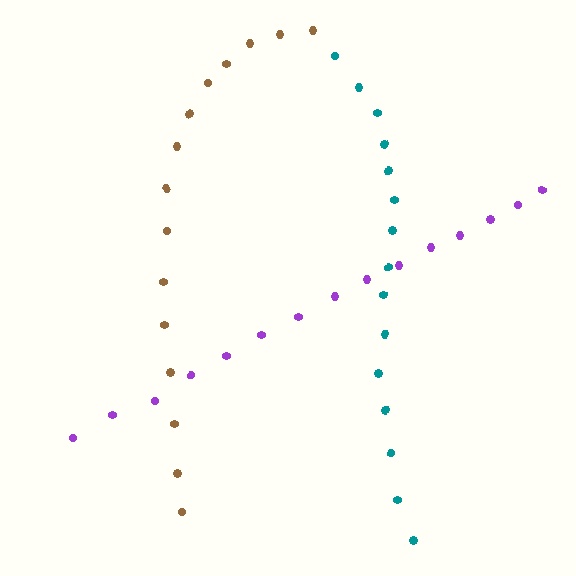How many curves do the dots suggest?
There are 3 distinct paths.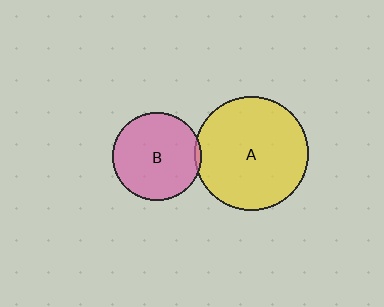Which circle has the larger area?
Circle A (yellow).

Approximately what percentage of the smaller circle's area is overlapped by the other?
Approximately 5%.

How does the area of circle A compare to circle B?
Approximately 1.7 times.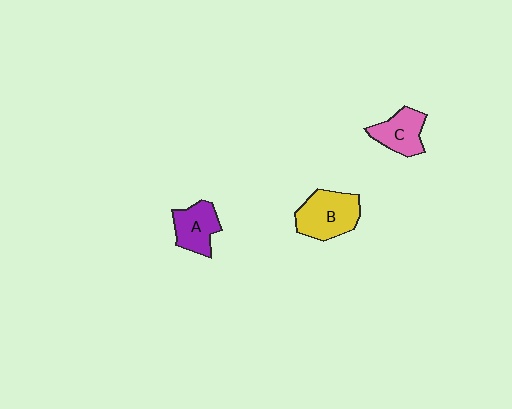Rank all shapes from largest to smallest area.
From largest to smallest: B (yellow), C (pink), A (purple).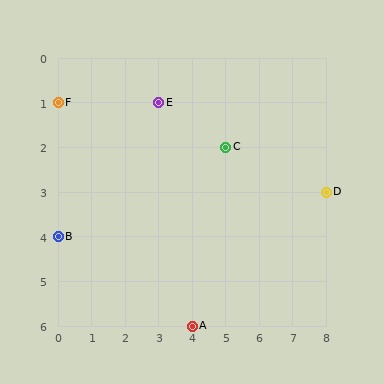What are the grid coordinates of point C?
Point C is at grid coordinates (5, 2).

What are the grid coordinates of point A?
Point A is at grid coordinates (4, 6).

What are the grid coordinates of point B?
Point B is at grid coordinates (0, 4).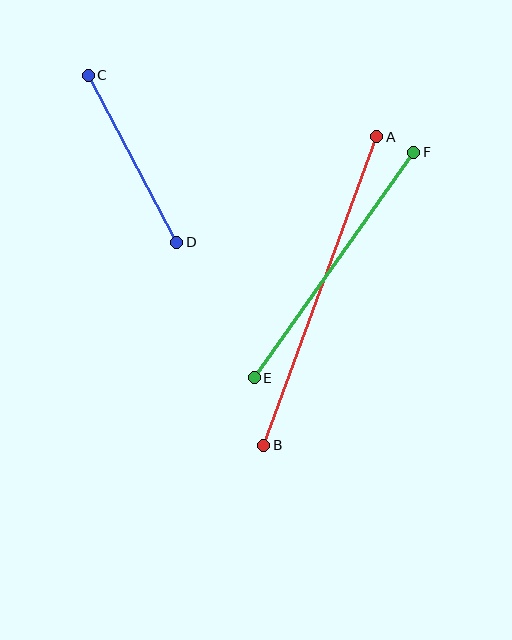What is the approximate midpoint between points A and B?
The midpoint is at approximately (320, 291) pixels.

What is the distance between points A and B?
The distance is approximately 329 pixels.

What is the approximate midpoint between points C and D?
The midpoint is at approximately (132, 159) pixels.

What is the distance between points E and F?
The distance is approximately 276 pixels.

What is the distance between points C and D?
The distance is approximately 189 pixels.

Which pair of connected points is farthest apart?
Points A and B are farthest apart.